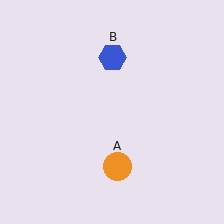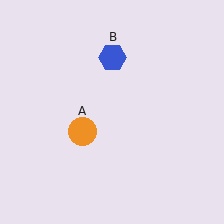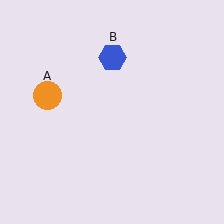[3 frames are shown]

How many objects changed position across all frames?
1 object changed position: orange circle (object A).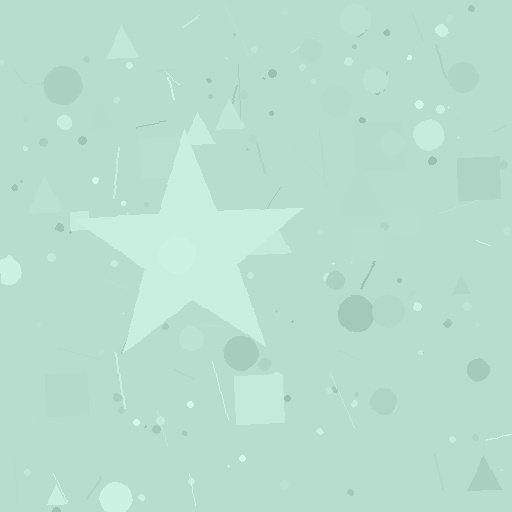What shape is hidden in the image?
A star is hidden in the image.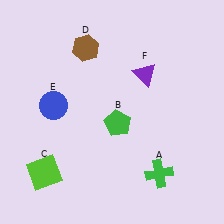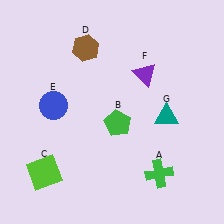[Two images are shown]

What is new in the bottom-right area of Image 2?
A teal triangle (G) was added in the bottom-right area of Image 2.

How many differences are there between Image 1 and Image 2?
There is 1 difference between the two images.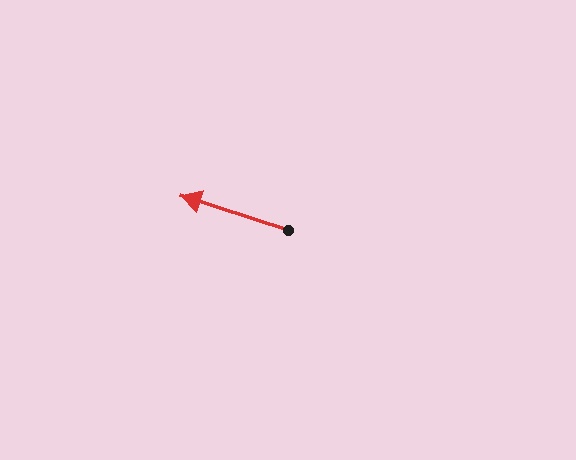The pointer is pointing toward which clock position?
Roughly 10 o'clock.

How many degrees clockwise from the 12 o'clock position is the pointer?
Approximately 288 degrees.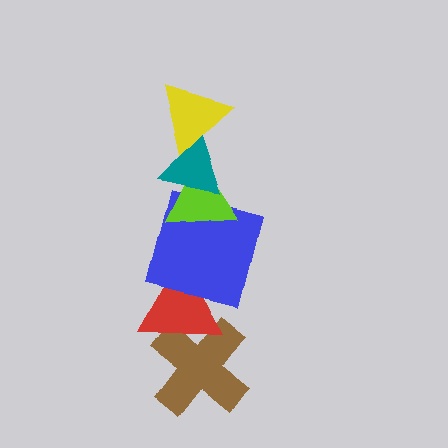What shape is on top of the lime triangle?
The teal triangle is on top of the lime triangle.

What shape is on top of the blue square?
The lime triangle is on top of the blue square.